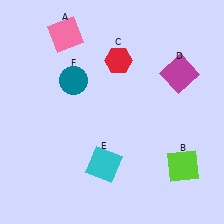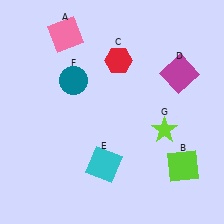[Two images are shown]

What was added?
A lime star (G) was added in Image 2.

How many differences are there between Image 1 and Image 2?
There is 1 difference between the two images.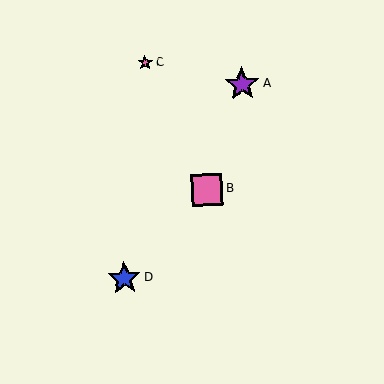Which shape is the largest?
The purple star (labeled A) is the largest.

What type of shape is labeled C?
Shape C is a pink star.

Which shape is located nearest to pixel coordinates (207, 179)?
The pink square (labeled B) at (207, 190) is nearest to that location.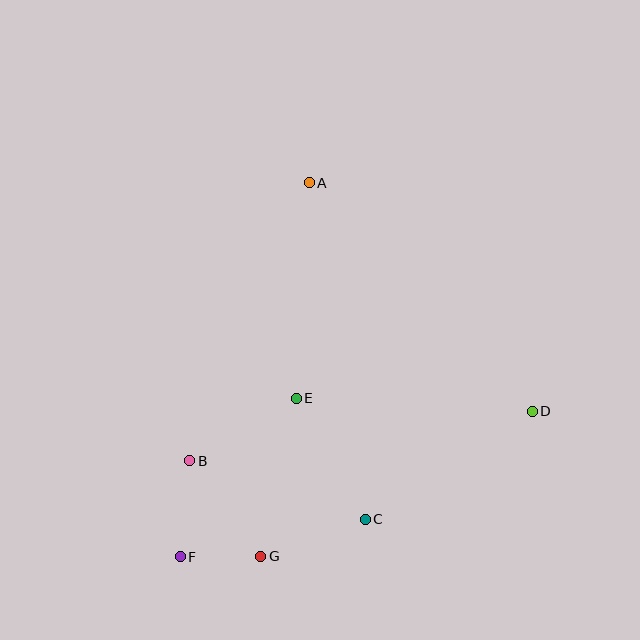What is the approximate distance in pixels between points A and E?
The distance between A and E is approximately 216 pixels.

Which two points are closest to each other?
Points F and G are closest to each other.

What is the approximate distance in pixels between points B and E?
The distance between B and E is approximately 124 pixels.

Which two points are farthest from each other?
Points A and F are farthest from each other.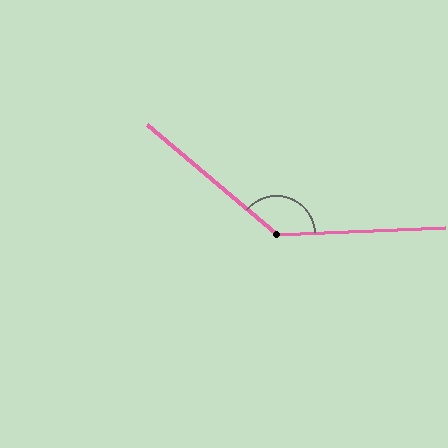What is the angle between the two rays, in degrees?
Approximately 137 degrees.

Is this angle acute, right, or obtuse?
It is obtuse.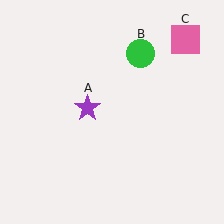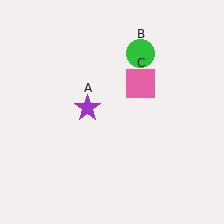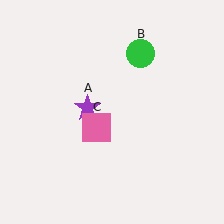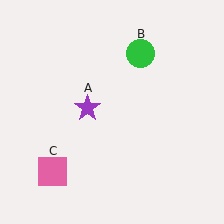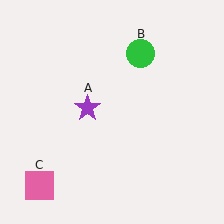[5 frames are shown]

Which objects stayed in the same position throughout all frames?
Purple star (object A) and green circle (object B) remained stationary.